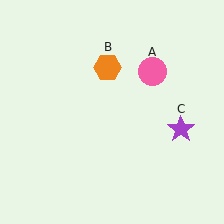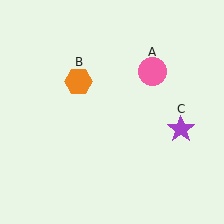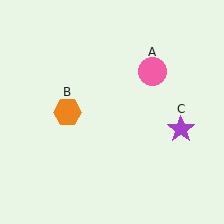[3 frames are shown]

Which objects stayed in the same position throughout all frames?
Pink circle (object A) and purple star (object C) remained stationary.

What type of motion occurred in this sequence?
The orange hexagon (object B) rotated counterclockwise around the center of the scene.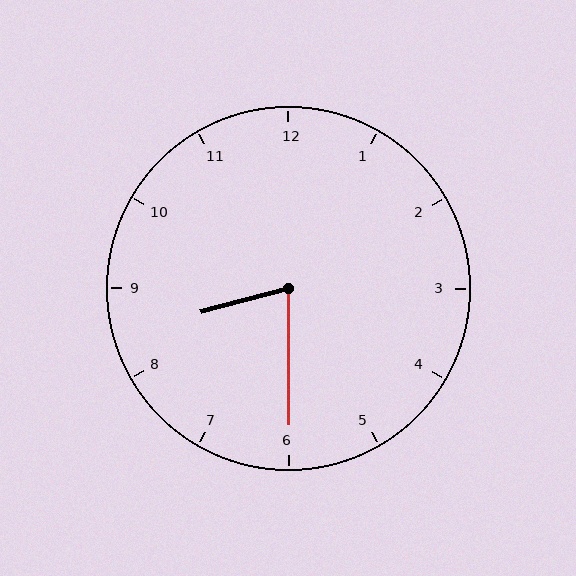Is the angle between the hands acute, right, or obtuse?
It is acute.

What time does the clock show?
8:30.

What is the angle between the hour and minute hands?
Approximately 75 degrees.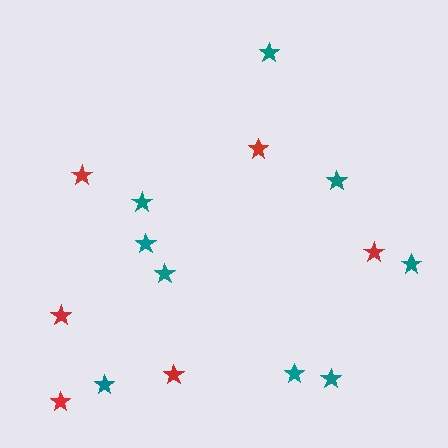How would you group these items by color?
There are 2 groups: one group of red stars (6) and one group of teal stars (9).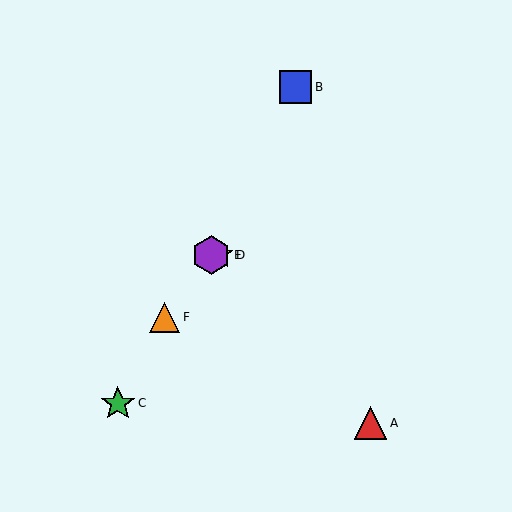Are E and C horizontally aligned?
No, E is at y≈255 and C is at y≈403.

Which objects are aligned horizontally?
Objects D, E are aligned horizontally.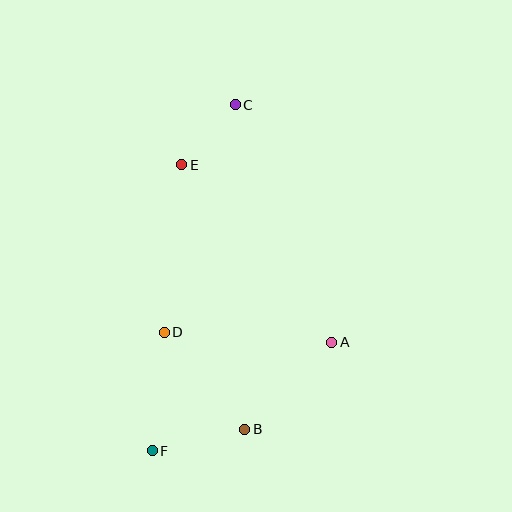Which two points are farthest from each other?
Points C and F are farthest from each other.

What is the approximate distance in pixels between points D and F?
The distance between D and F is approximately 119 pixels.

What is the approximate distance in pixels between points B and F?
The distance between B and F is approximately 95 pixels.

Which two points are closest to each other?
Points C and E are closest to each other.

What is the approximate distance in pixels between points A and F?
The distance between A and F is approximately 210 pixels.